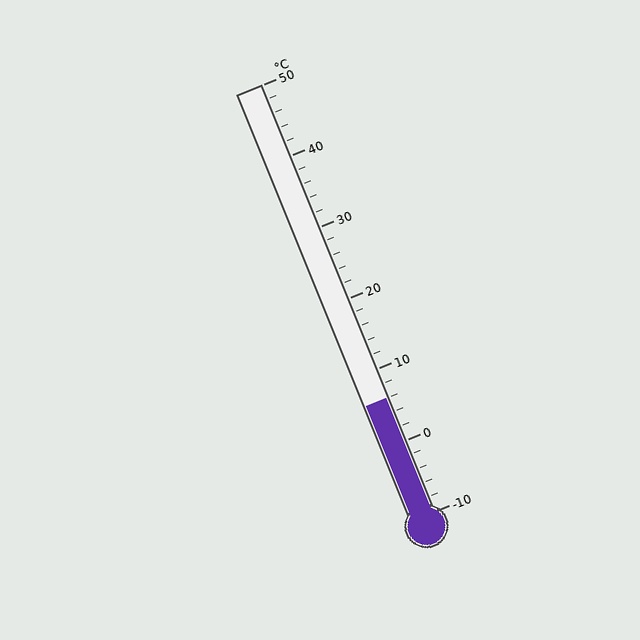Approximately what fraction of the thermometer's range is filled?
The thermometer is filled to approximately 25% of its range.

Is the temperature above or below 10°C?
The temperature is below 10°C.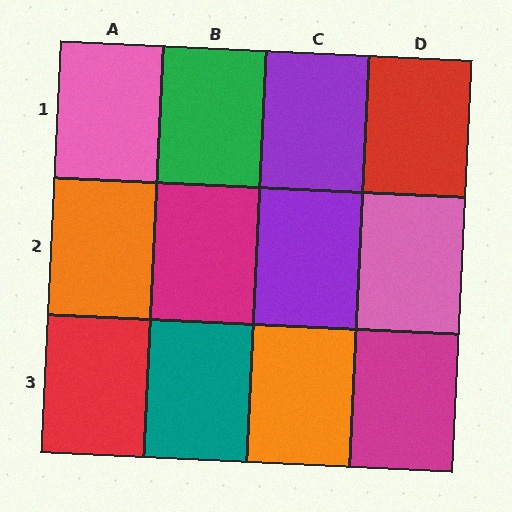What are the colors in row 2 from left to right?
Orange, magenta, purple, pink.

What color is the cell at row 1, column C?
Purple.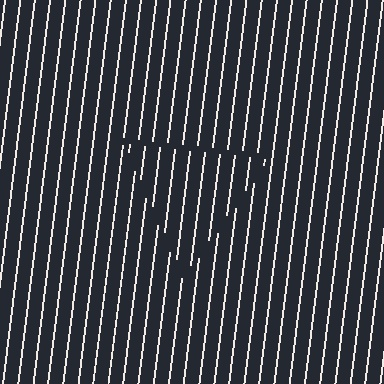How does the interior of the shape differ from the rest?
The interior of the shape contains the same grating, shifted by half a period — the contour is defined by the phase discontinuity where line-ends from the inner and outer gratings abut.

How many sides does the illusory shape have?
3 sides — the line-ends trace a triangle.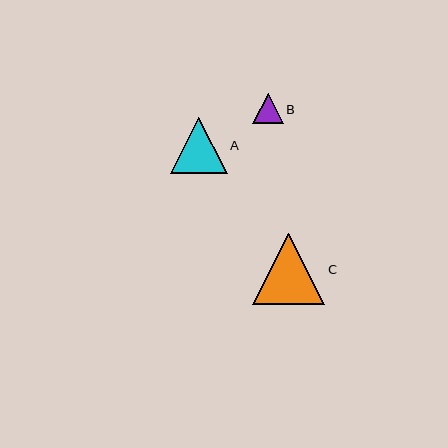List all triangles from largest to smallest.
From largest to smallest: C, A, B.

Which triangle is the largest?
Triangle C is the largest with a size of approximately 72 pixels.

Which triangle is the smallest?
Triangle B is the smallest with a size of approximately 30 pixels.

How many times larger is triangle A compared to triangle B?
Triangle A is approximately 1.9 times the size of triangle B.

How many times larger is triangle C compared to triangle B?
Triangle C is approximately 2.4 times the size of triangle B.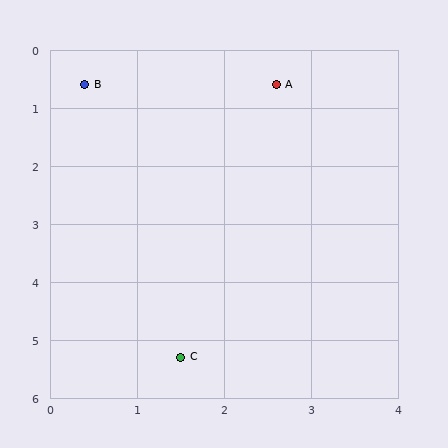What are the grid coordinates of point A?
Point A is at approximately (2.6, 0.6).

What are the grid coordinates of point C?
Point C is at approximately (1.5, 5.3).